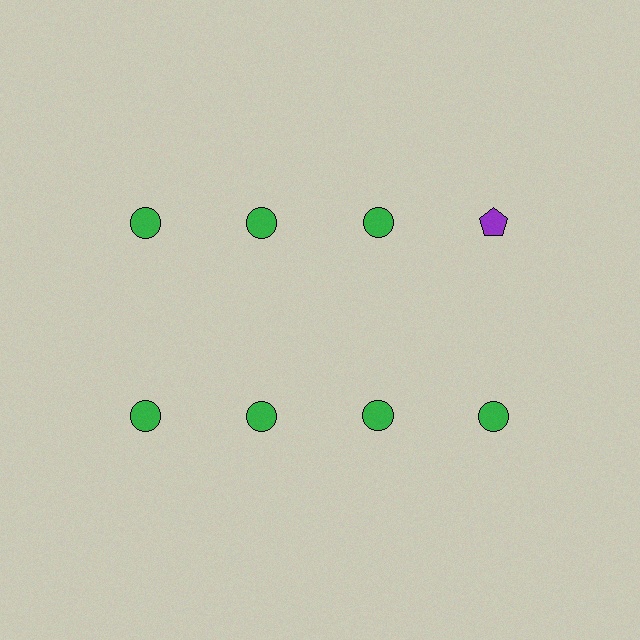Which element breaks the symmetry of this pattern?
The purple pentagon in the top row, second from right column breaks the symmetry. All other shapes are green circles.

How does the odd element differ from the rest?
It differs in both color (purple instead of green) and shape (pentagon instead of circle).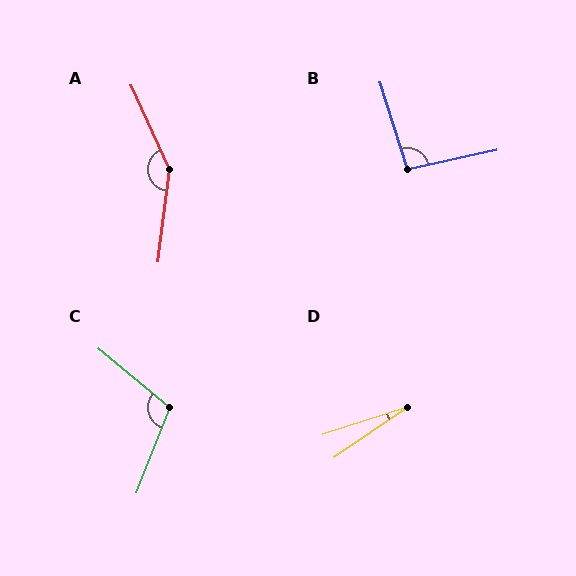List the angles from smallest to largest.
D (17°), B (95°), C (109°), A (148°).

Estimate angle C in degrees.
Approximately 109 degrees.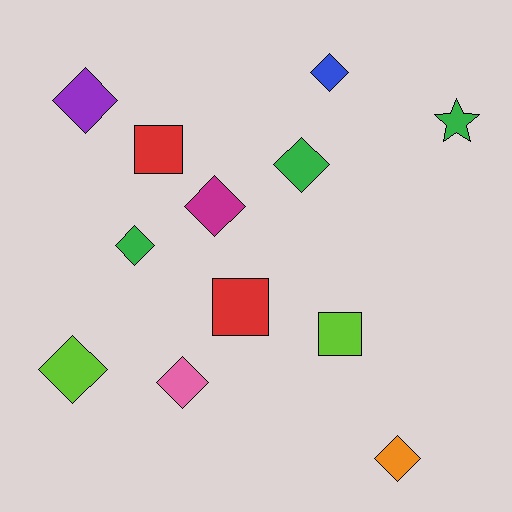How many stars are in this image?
There is 1 star.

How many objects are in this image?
There are 12 objects.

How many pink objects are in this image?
There is 1 pink object.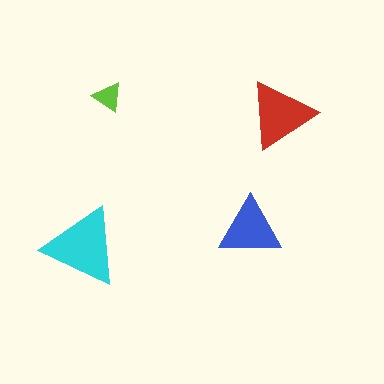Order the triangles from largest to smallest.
the cyan one, the red one, the blue one, the lime one.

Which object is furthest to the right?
The red triangle is rightmost.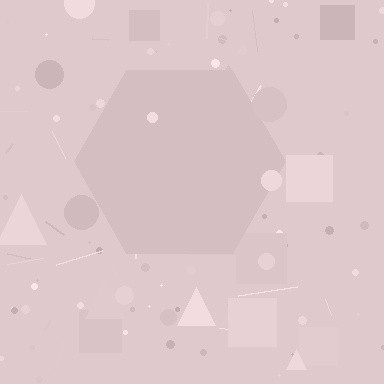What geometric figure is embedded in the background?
A hexagon is embedded in the background.